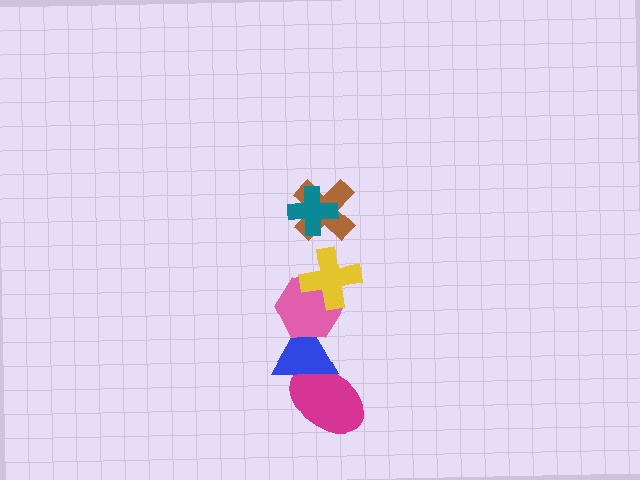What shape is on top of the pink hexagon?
The yellow cross is on top of the pink hexagon.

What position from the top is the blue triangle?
The blue triangle is 5th from the top.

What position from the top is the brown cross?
The brown cross is 2nd from the top.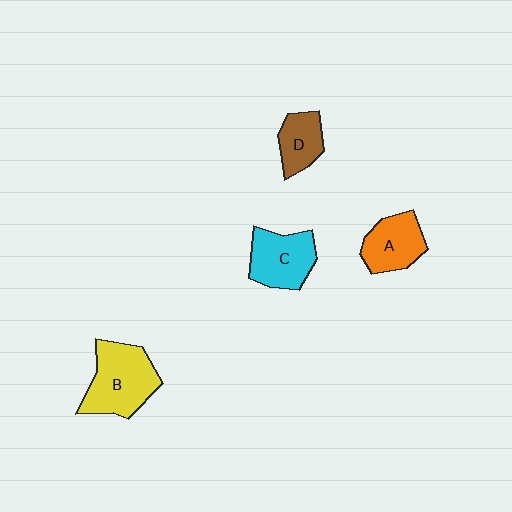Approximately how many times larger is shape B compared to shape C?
Approximately 1.3 times.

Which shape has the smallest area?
Shape D (brown).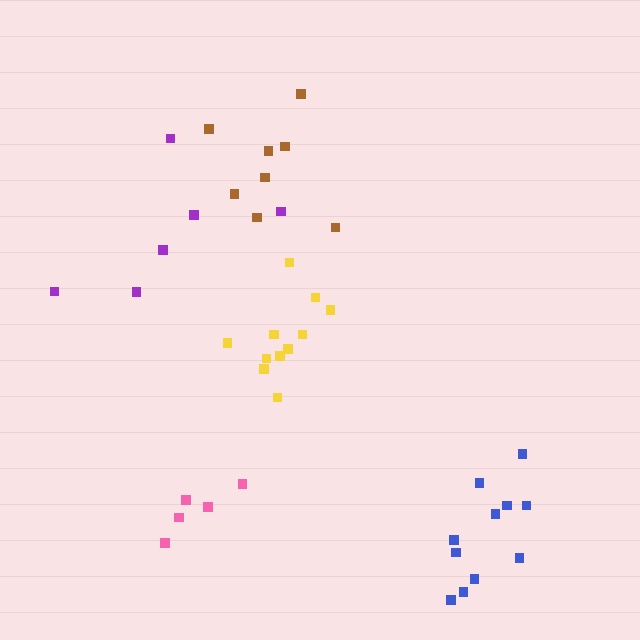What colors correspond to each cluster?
The clusters are colored: pink, yellow, blue, brown, purple.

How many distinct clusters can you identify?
There are 5 distinct clusters.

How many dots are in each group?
Group 1: 5 dots, Group 2: 11 dots, Group 3: 11 dots, Group 4: 8 dots, Group 5: 6 dots (41 total).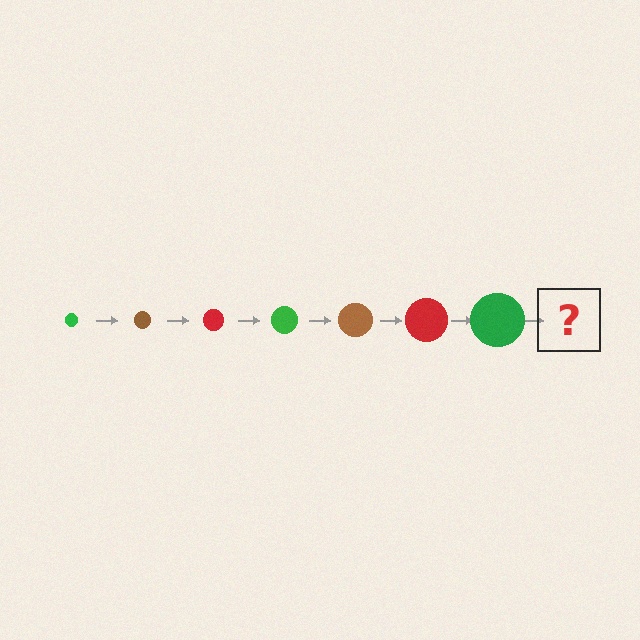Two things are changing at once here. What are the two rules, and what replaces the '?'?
The two rules are that the circle grows larger each step and the color cycles through green, brown, and red. The '?' should be a brown circle, larger than the previous one.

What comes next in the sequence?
The next element should be a brown circle, larger than the previous one.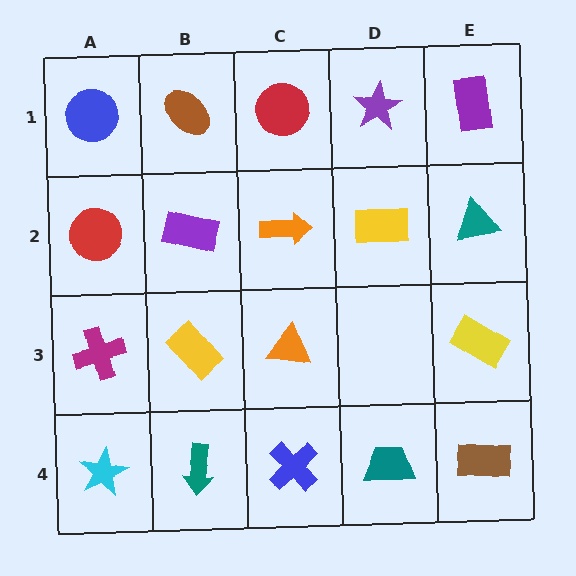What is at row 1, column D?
A purple star.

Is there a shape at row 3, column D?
No, that cell is empty.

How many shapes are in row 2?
5 shapes.